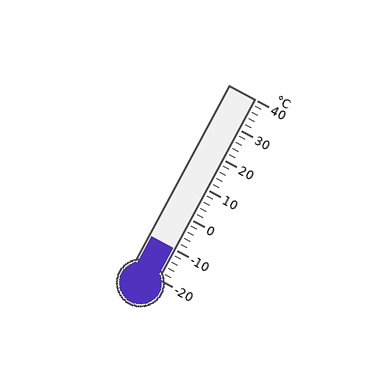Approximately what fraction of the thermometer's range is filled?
The thermometer is filled to approximately 15% of its range.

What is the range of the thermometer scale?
The thermometer scale ranges from -20°C to 40°C.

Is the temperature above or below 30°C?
The temperature is below 30°C.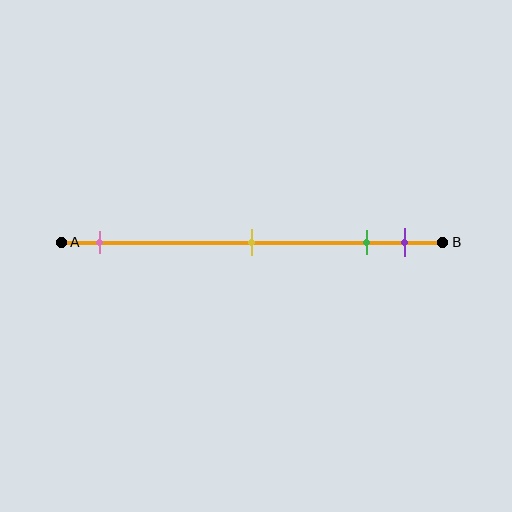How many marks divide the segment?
There are 4 marks dividing the segment.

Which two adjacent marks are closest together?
The green and purple marks are the closest adjacent pair.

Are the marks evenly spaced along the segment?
No, the marks are not evenly spaced.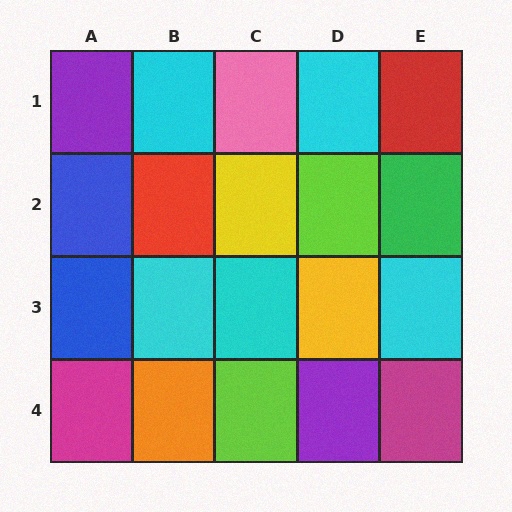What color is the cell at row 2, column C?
Yellow.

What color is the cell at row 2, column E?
Green.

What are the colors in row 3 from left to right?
Blue, cyan, cyan, yellow, cyan.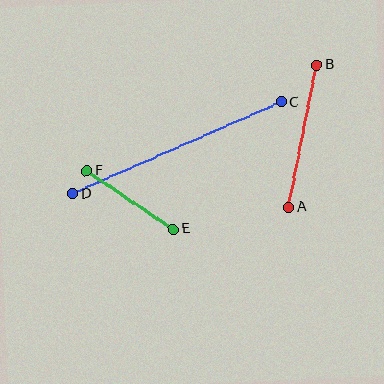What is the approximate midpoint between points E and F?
The midpoint is at approximately (130, 200) pixels.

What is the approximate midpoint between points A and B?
The midpoint is at approximately (303, 136) pixels.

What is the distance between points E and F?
The distance is approximately 105 pixels.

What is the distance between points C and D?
The distance is approximately 228 pixels.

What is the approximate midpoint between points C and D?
The midpoint is at approximately (177, 148) pixels.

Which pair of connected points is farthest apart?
Points C and D are farthest apart.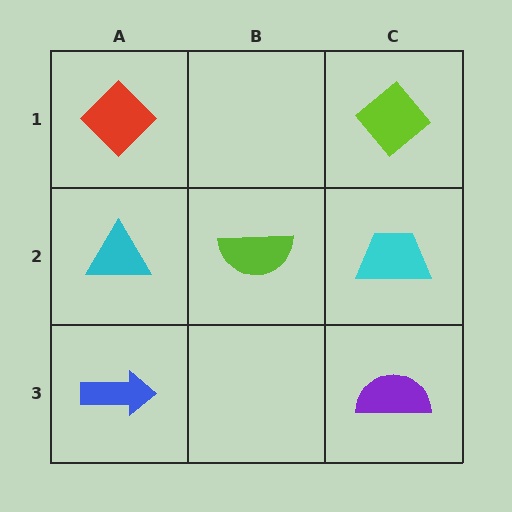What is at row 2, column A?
A cyan triangle.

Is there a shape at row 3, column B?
No, that cell is empty.